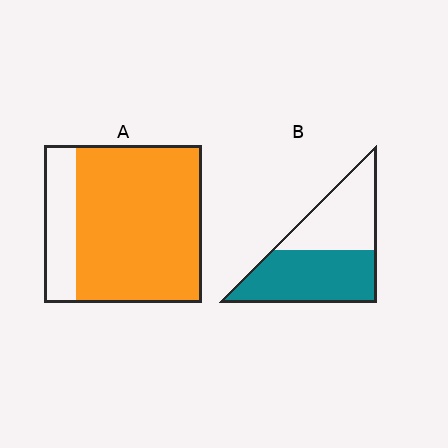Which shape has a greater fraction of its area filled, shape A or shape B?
Shape A.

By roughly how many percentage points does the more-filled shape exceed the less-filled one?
By roughly 25 percentage points (A over B).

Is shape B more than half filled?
Yes.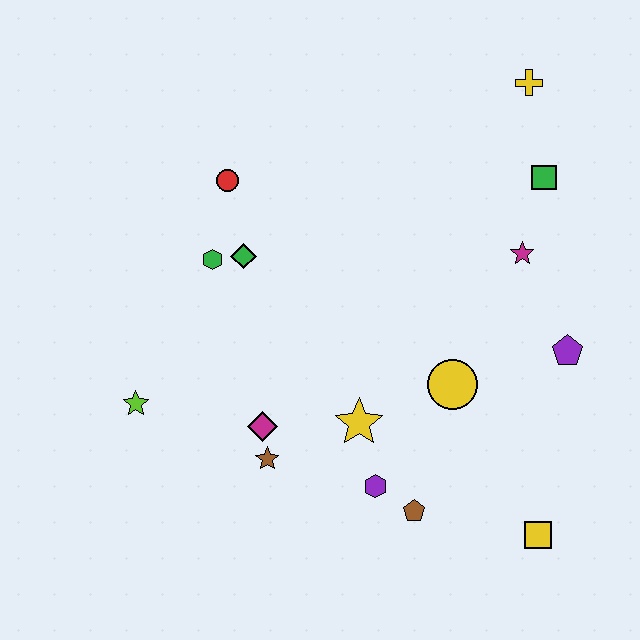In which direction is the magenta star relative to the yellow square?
The magenta star is above the yellow square.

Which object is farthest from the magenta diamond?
The yellow cross is farthest from the magenta diamond.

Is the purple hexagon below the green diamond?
Yes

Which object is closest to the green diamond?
The green hexagon is closest to the green diamond.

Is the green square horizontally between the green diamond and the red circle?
No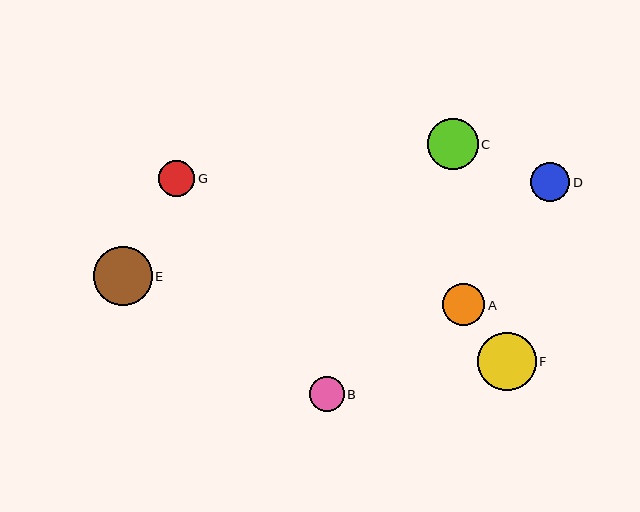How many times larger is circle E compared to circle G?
Circle E is approximately 1.6 times the size of circle G.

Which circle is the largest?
Circle E is the largest with a size of approximately 59 pixels.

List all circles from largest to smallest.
From largest to smallest: E, F, C, A, D, G, B.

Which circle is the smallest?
Circle B is the smallest with a size of approximately 35 pixels.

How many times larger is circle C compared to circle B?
Circle C is approximately 1.5 times the size of circle B.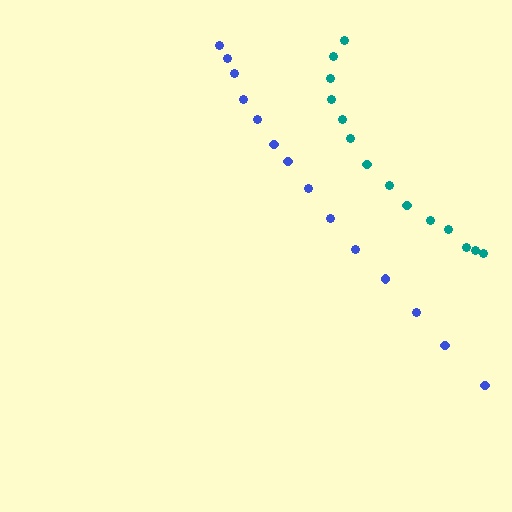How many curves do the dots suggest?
There are 2 distinct paths.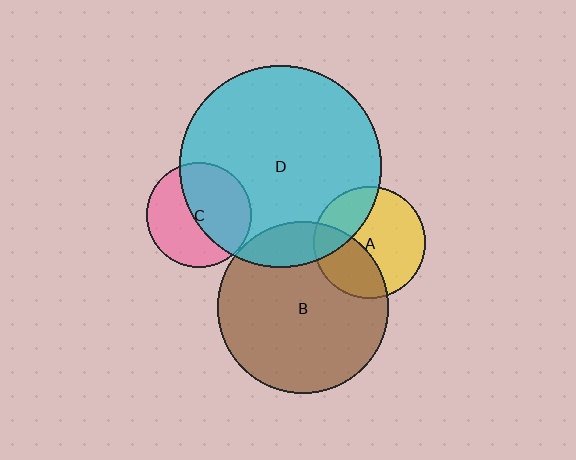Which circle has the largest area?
Circle D (cyan).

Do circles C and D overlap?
Yes.